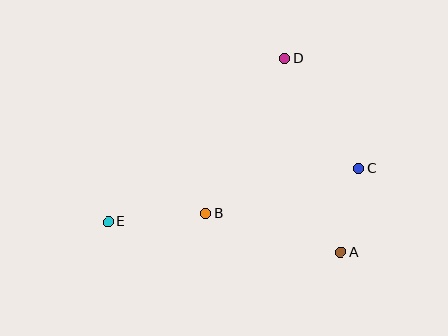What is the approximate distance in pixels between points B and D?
The distance between B and D is approximately 174 pixels.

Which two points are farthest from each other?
Points C and E are farthest from each other.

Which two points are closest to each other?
Points A and C are closest to each other.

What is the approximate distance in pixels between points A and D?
The distance between A and D is approximately 202 pixels.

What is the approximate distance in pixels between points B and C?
The distance between B and C is approximately 159 pixels.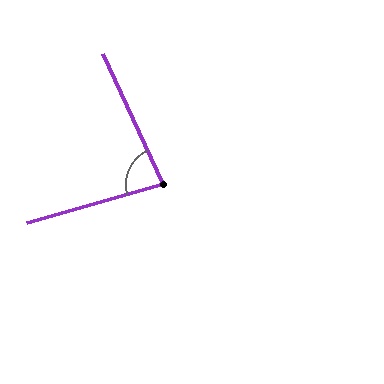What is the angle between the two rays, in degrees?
Approximately 81 degrees.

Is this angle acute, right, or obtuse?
It is acute.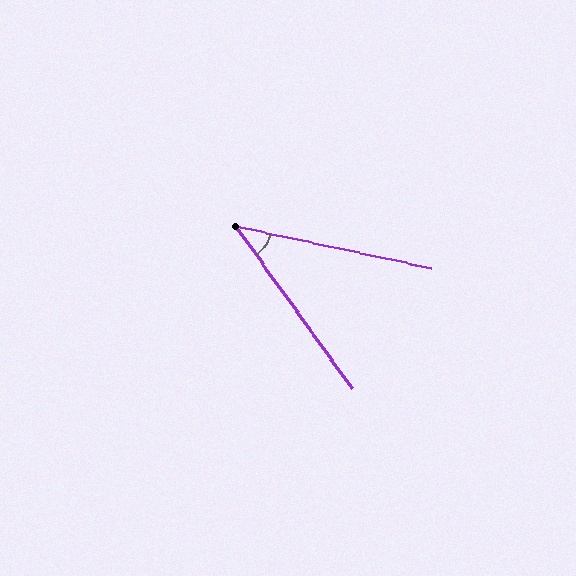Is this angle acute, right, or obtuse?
It is acute.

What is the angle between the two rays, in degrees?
Approximately 42 degrees.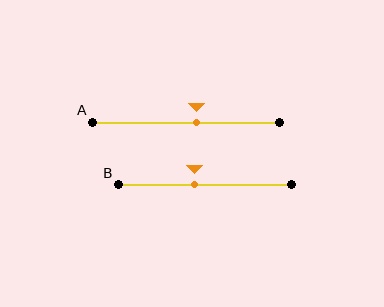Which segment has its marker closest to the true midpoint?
Segment A has its marker closest to the true midpoint.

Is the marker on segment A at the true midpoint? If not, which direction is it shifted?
No, the marker on segment A is shifted to the right by about 6% of the segment length.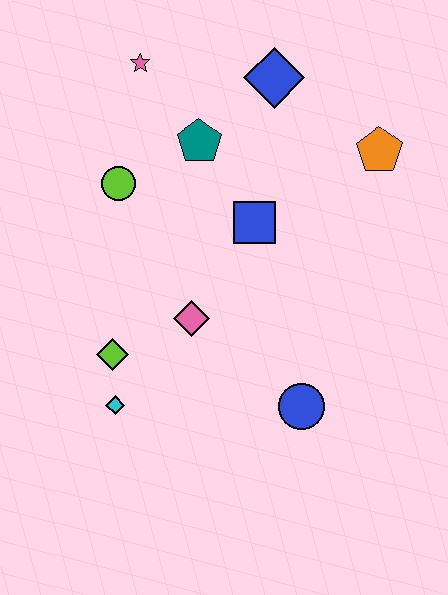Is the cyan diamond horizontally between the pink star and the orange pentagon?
No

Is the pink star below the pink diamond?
No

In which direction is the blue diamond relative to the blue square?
The blue diamond is above the blue square.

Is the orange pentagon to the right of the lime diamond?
Yes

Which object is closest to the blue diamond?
The teal pentagon is closest to the blue diamond.